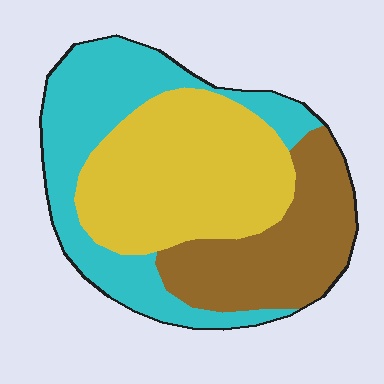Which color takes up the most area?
Yellow, at roughly 40%.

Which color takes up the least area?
Brown, at roughly 25%.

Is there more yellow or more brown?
Yellow.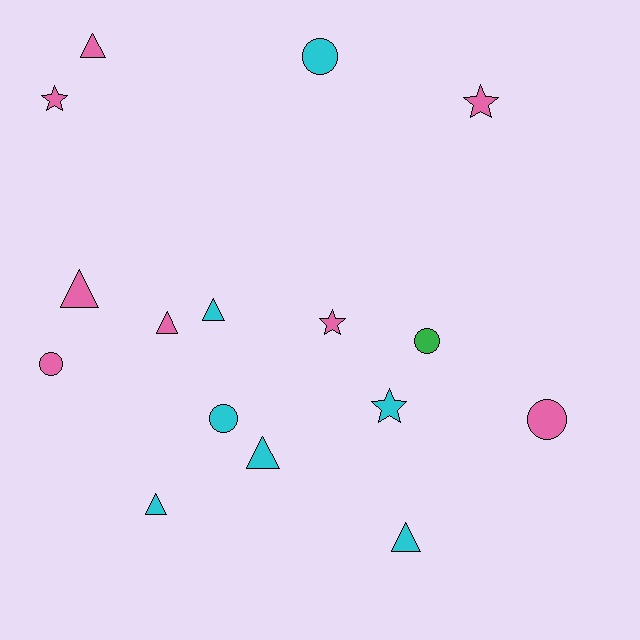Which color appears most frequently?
Pink, with 8 objects.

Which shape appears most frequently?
Triangle, with 7 objects.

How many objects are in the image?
There are 16 objects.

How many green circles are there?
There is 1 green circle.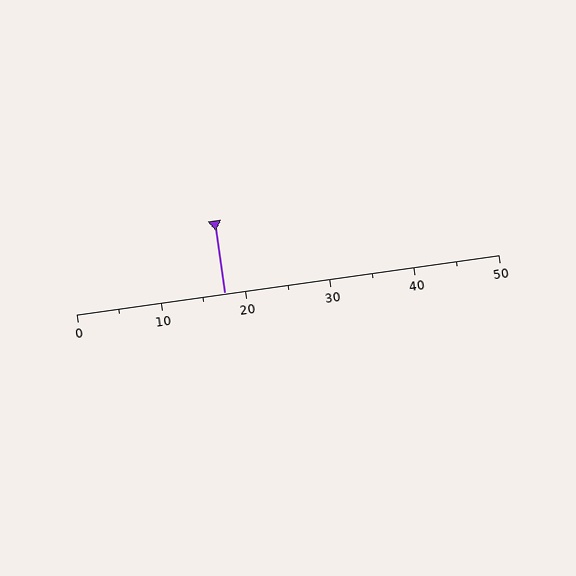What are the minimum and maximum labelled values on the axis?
The axis runs from 0 to 50.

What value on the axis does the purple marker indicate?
The marker indicates approximately 17.5.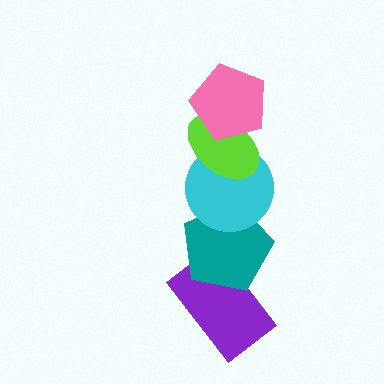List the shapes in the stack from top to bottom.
From top to bottom: the pink pentagon, the lime ellipse, the cyan circle, the teal pentagon, the purple rectangle.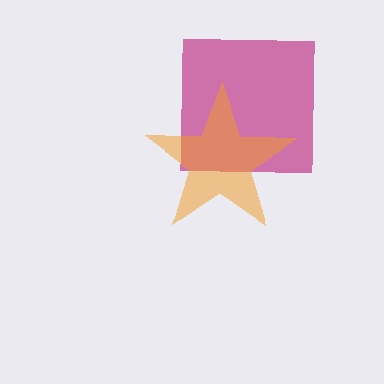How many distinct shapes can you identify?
There are 2 distinct shapes: a magenta square, an orange star.